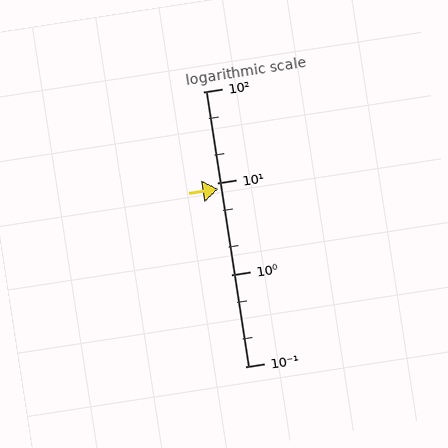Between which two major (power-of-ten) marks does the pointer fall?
The pointer is between 1 and 10.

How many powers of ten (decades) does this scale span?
The scale spans 3 decades, from 0.1 to 100.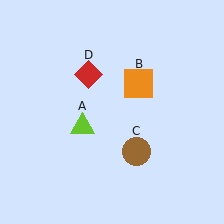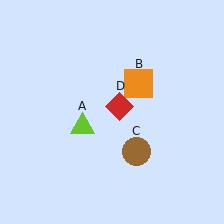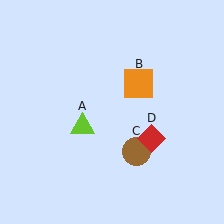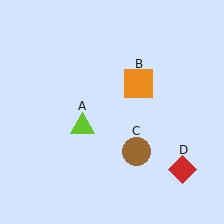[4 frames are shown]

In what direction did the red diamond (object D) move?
The red diamond (object D) moved down and to the right.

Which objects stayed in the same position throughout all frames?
Lime triangle (object A) and orange square (object B) and brown circle (object C) remained stationary.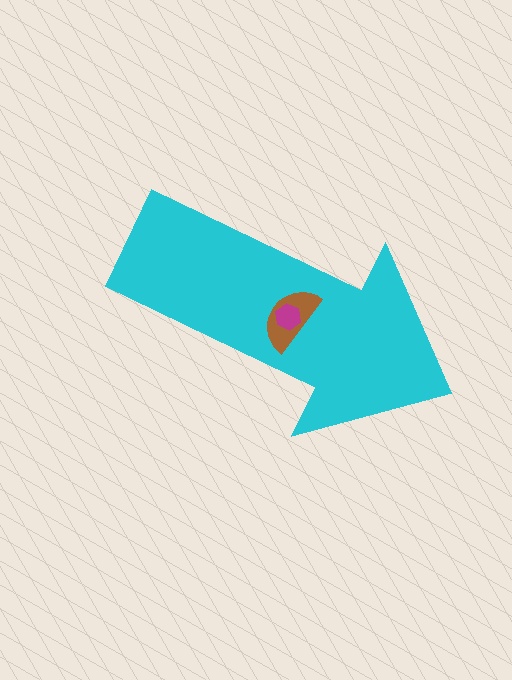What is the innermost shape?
The magenta hexagon.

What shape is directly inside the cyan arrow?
The brown semicircle.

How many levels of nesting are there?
3.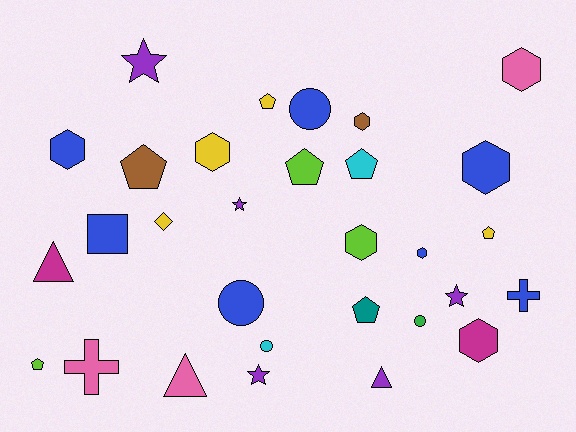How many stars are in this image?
There are 4 stars.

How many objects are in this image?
There are 30 objects.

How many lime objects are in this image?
There are 3 lime objects.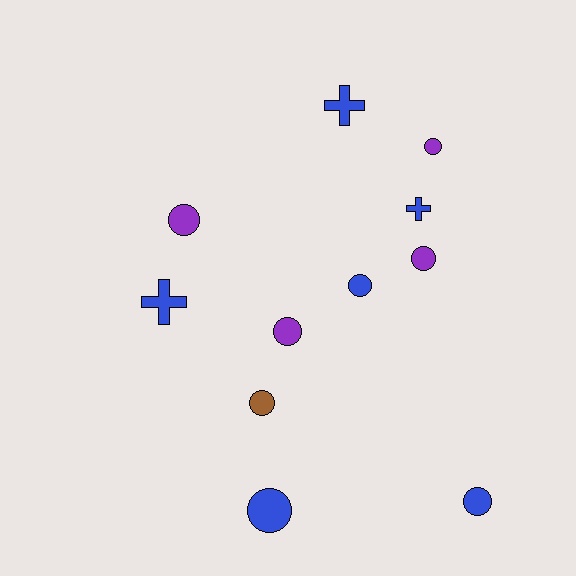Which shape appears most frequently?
Circle, with 8 objects.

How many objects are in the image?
There are 11 objects.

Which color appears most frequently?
Blue, with 6 objects.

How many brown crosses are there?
There are no brown crosses.